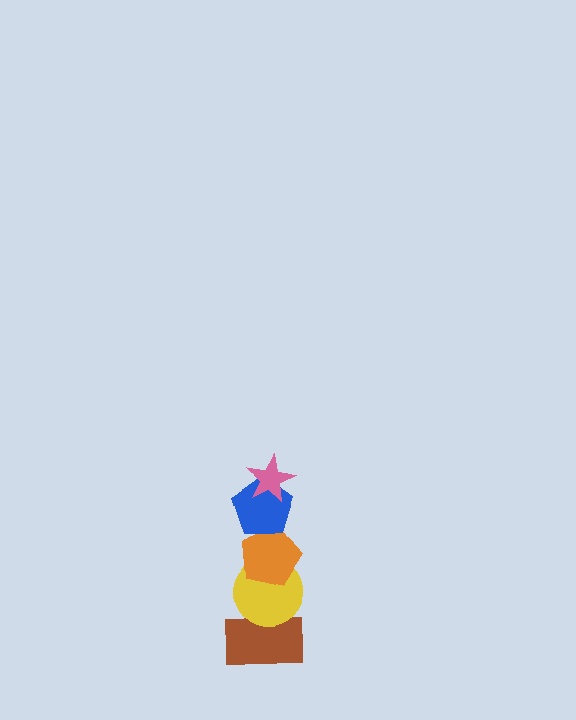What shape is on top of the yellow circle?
The orange pentagon is on top of the yellow circle.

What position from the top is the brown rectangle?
The brown rectangle is 5th from the top.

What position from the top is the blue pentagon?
The blue pentagon is 2nd from the top.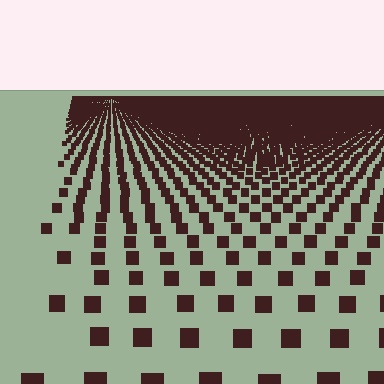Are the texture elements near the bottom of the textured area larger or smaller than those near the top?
Larger. Near the bottom, elements are closer to the viewer and appear at a bigger on-screen size.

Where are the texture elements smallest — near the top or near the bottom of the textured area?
Near the top.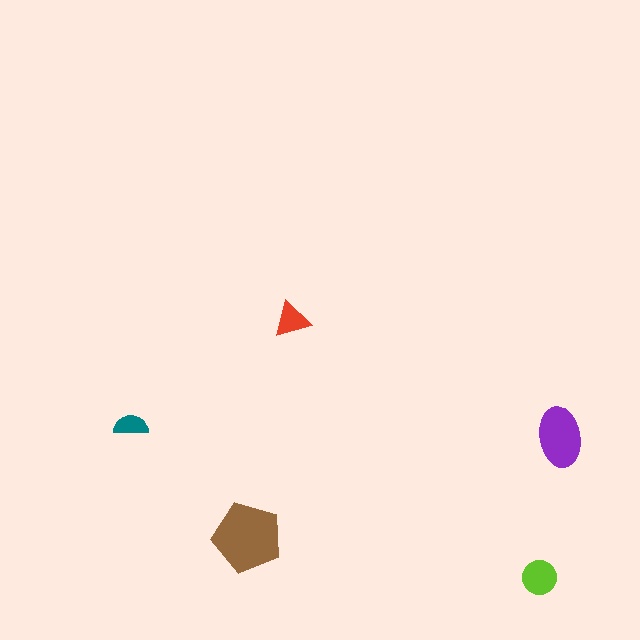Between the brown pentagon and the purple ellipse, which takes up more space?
The brown pentagon.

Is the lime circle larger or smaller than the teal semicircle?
Larger.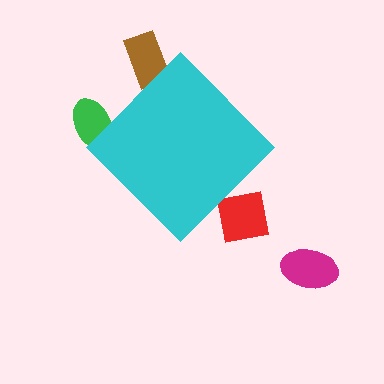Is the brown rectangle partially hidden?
Yes, the brown rectangle is partially hidden behind the cyan diamond.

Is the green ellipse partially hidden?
Yes, the green ellipse is partially hidden behind the cyan diamond.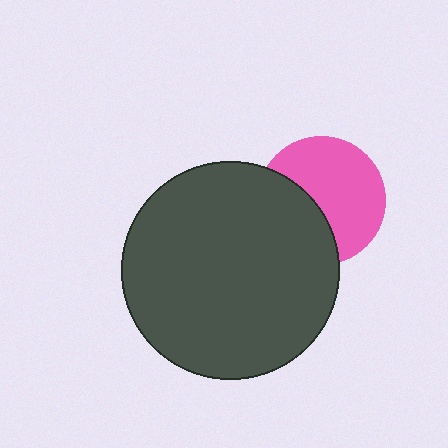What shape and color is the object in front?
The object in front is a dark gray circle.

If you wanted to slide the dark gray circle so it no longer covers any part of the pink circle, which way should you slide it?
Slide it left — that is the most direct way to separate the two shapes.